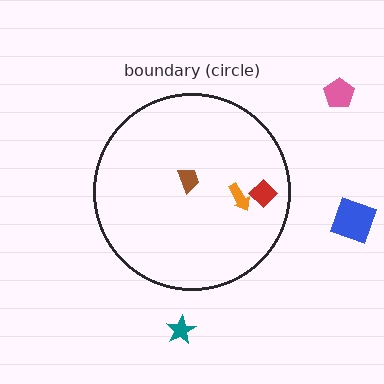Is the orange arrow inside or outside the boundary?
Inside.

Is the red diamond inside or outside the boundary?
Inside.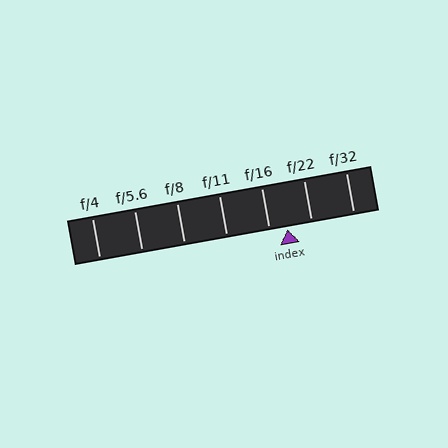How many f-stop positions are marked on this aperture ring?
There are 7 f-stop positions marked.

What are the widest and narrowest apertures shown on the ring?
The widest aperture shown is f/4 and the narrowest is f/32.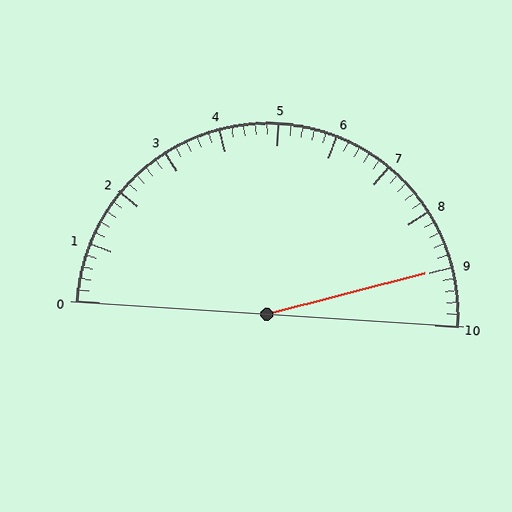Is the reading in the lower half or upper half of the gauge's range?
The reading is in the upper half of the range (0 to 10).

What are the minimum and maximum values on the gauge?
The gauge ranges from 0 to 10.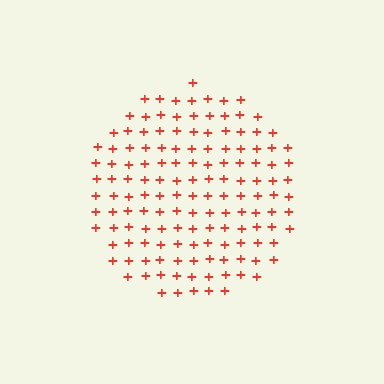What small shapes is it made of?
It is made of small plus signs.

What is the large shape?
The large shape is a circle.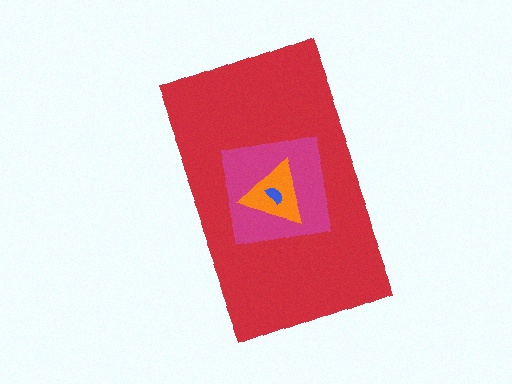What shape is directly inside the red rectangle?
The magenta square.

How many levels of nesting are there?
4.